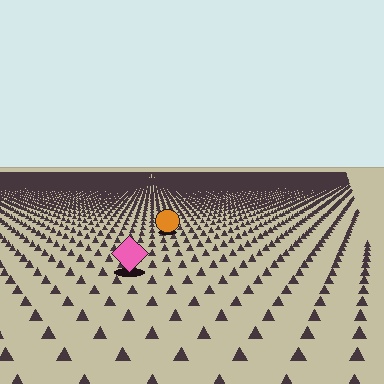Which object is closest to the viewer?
The pink diamond is closest. The texture marks near it are larger and more spread out.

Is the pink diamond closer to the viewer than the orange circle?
Yes. The pink diamond is closer — you can tell from the texture gradient: the ground texture is coarser near it.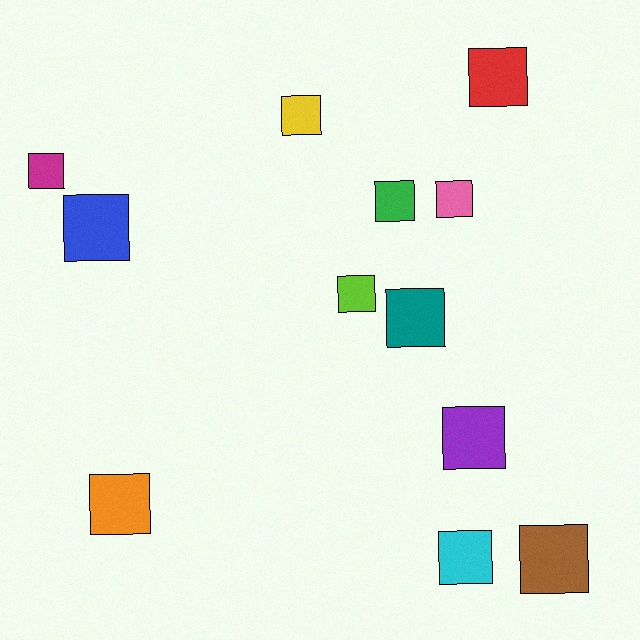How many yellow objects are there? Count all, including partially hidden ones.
There is 1 yellow object.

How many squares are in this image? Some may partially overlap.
There are 12 squares.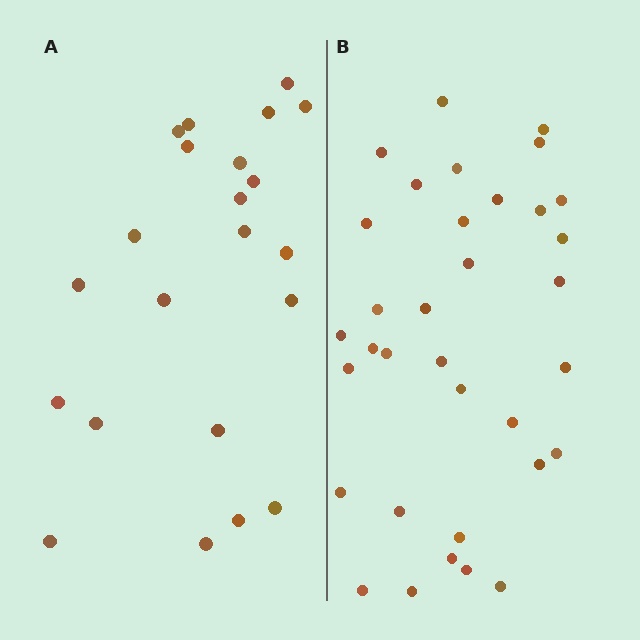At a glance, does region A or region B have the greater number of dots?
Region B (the right region) has more dots.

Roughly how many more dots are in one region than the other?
Region B has roughly 12 or so more dots than region A.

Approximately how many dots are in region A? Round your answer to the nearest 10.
About 20 dots. (The exact count is 22, which rounds to 20.)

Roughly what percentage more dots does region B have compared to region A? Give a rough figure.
About 55% more.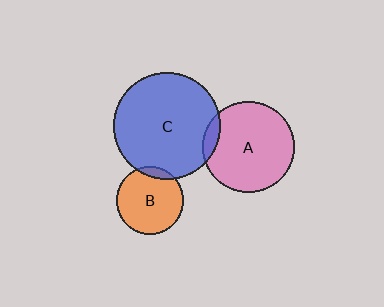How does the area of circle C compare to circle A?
Approximately 1.4 times.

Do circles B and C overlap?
Yes.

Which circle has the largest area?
Circle C (blue).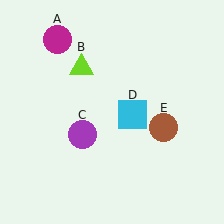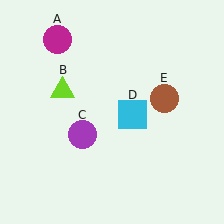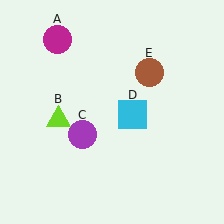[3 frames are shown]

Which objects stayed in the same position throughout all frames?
Magenta circle (object A) and purple circle (object C) and cyan square (object D) remained stationary.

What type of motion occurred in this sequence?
The lime triangle (object B), brown circle (object E) rotated counterclockwise around the center of the scene.